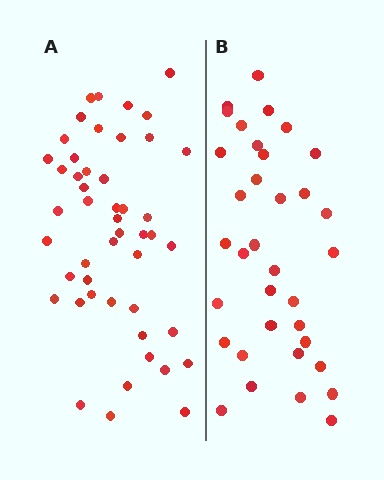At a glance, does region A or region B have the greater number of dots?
Region A (the left region) has more dots.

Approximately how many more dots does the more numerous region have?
Region A has approximately 15 more dots than region B.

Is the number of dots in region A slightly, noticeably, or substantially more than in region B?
Region A has noticeably more, but not dramatically so. The ratio is roughly 1.4 to 1.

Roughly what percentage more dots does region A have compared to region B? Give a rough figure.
About 35% more.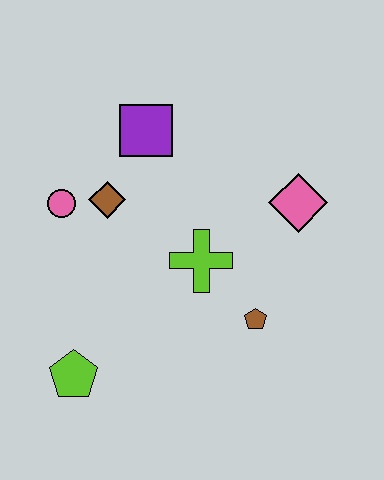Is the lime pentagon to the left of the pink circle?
No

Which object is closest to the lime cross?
The brown pentagon is closest to the lime cross.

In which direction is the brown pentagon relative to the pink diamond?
The brown pentagon is below the pink diamond.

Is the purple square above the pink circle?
Yes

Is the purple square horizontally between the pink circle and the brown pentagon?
Yes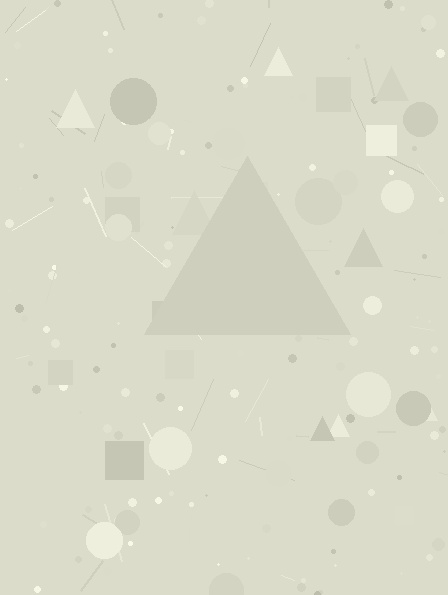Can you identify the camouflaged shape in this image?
The camouflaged shape is a triangle.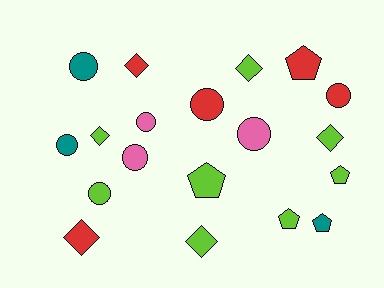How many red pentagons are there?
There is 1 red pentagon.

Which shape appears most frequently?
Circle, with 8 objects.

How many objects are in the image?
There are 19 objects.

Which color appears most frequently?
Lime, with 8 objects.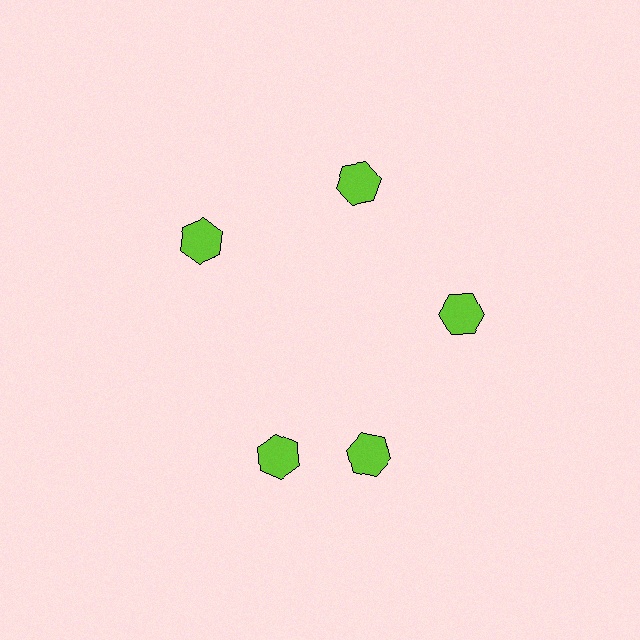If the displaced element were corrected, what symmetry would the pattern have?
It would have 5-fold rotational symmetry — the pattern would map onto itself every 72 degrees.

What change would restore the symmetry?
The symmetry would be restored by rotating it back into even spacing with its neighbors so that all 5 hexagons sit at equal angles and equal distance from the center.